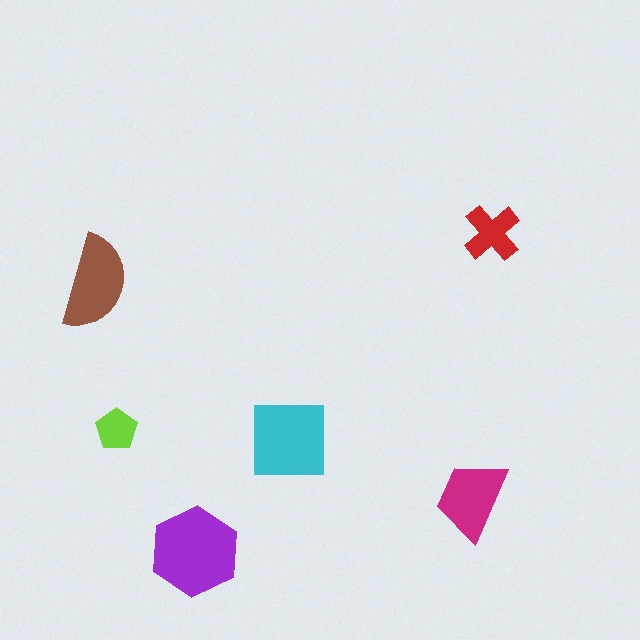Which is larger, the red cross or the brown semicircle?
The brown semicircle.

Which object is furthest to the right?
The red cross is rightmost.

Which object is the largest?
The purple hexagon.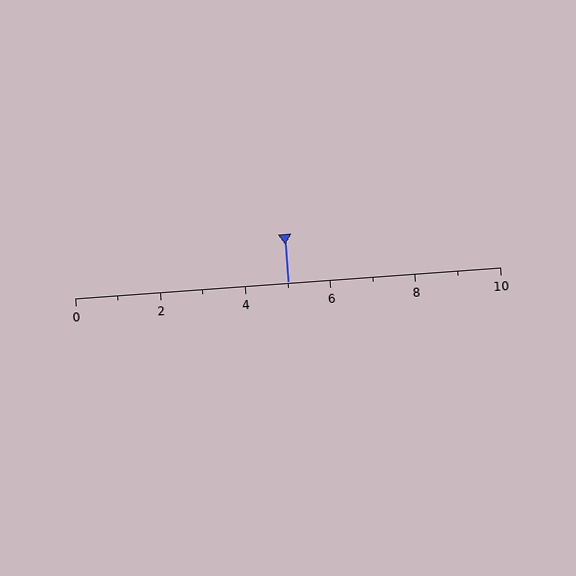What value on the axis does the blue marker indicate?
The marker indicates approximately 5.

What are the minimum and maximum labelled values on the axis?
The axis runs from 0 to 10.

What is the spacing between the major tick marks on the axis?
The major ticks are spaced 2 apart.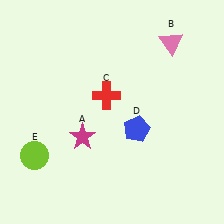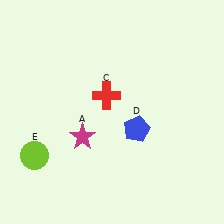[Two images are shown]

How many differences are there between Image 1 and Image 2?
There is 1 difference between the two images.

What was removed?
The pink triangle (B) was removed in Image 2.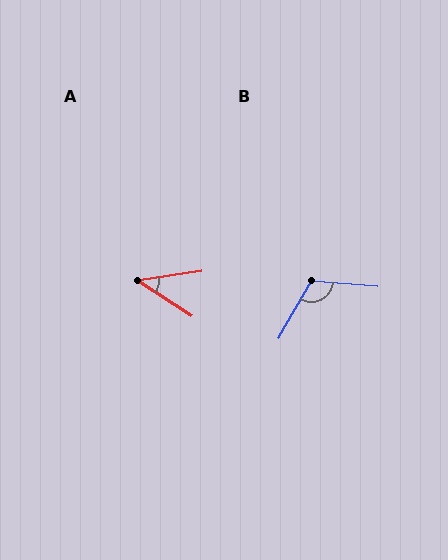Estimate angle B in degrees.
Approximately 115 degrees.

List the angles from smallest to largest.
A (42°), B (115°).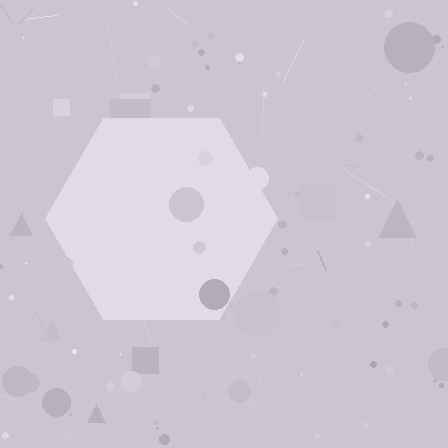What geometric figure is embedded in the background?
A hexagon is embedded in the background.